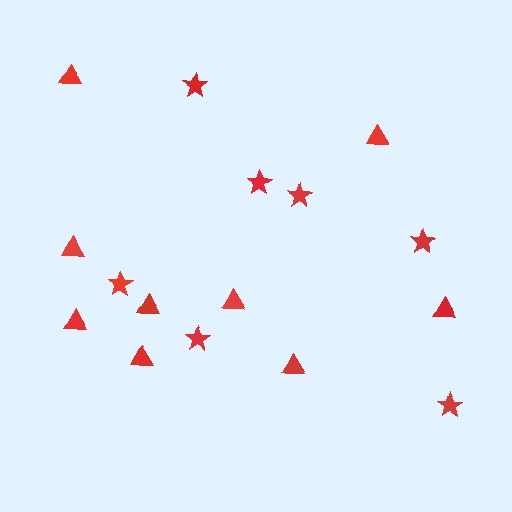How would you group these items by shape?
There are 2 groups: one group of stars (7) and one group of triangles (9).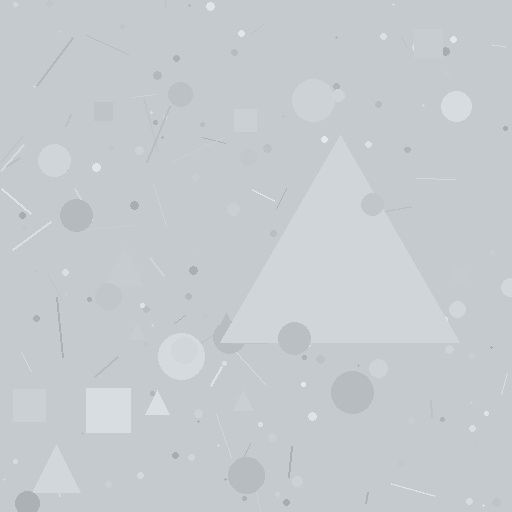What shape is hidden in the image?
A triangle is hidden in the image.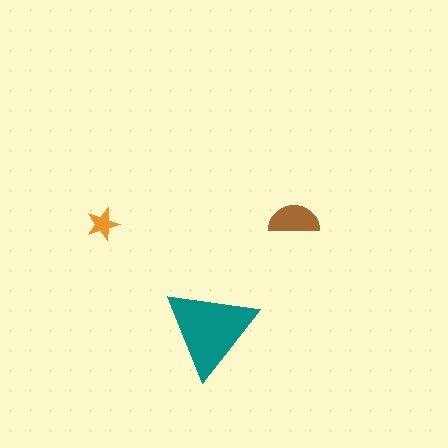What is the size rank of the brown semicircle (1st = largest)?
2nd.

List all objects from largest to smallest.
The teal triangle, the brown semicircle, the orange star.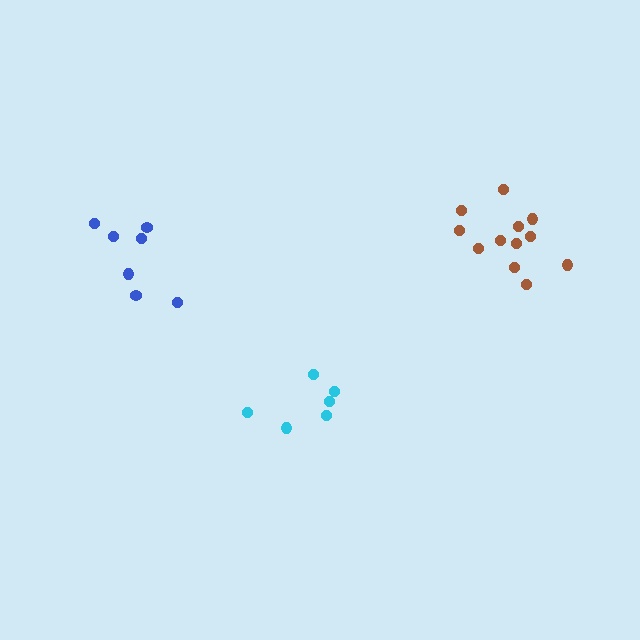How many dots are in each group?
Group 1: 7 dots, Group 2: 6 dots, Group 3: 12 dots (25 total).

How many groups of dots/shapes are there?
There are 3 groups.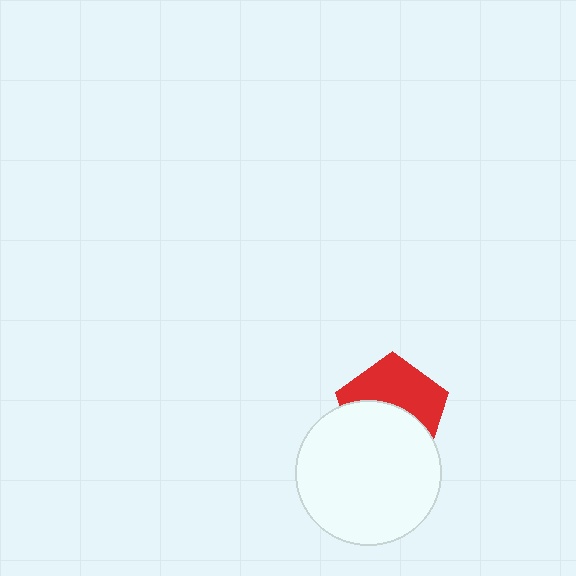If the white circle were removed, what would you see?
You would see the complete red pentagon.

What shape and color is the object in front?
The object in front is a white circle.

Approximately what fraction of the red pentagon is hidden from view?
Roughly 50% of the red pentagon is hidden behind the white circle.